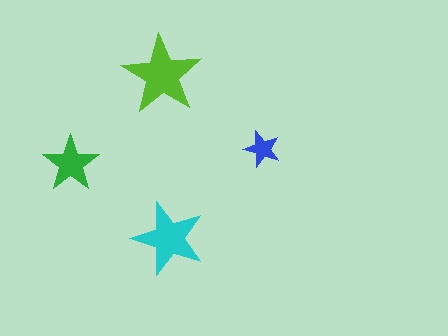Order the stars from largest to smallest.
the lime one, the cyan one, the green one, the blue one.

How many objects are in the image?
There are 4 objects in the image.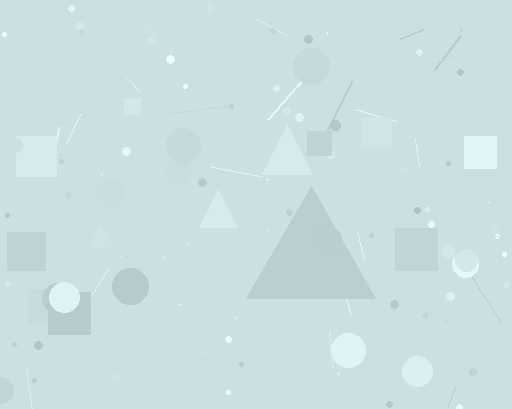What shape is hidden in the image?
A triangle is hidden in the image.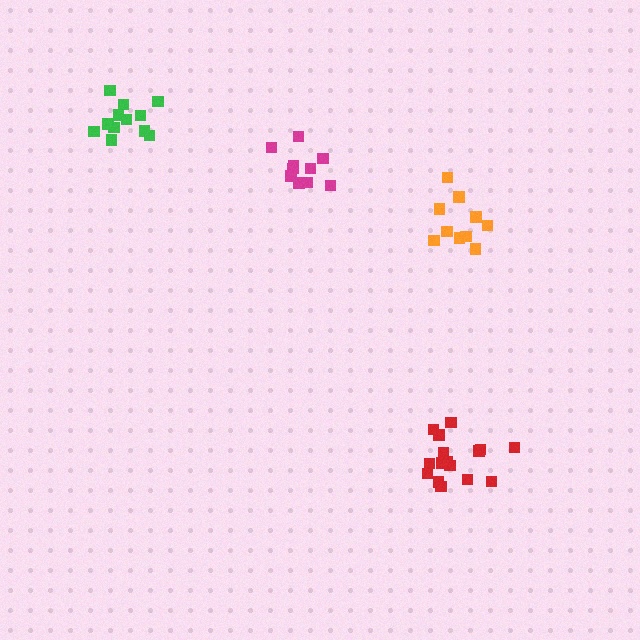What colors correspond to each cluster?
The clusters are colored: orange, green, magenta, red.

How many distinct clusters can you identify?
There are 4 distinct clusters.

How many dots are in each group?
Group 1: 10 dots, Group 2: 12 dots, Group 3: 10 dots, Group 4: 16 dots (48 total).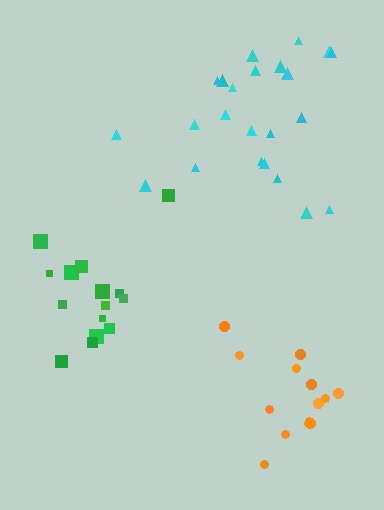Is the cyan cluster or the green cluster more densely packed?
Green.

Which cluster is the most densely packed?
Green.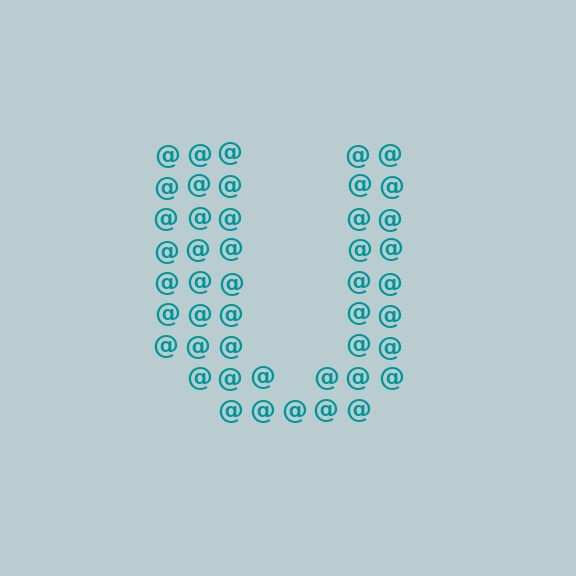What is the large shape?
The large shape is the letter U.